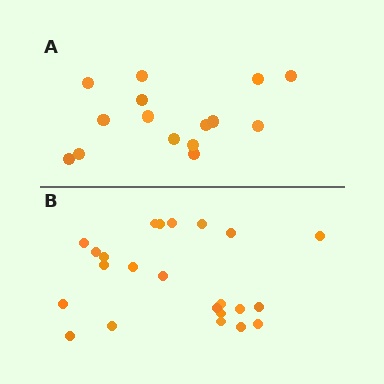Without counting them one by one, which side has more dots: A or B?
Region B (the bottom region) has more dots.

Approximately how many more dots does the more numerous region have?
Region B has roughly 8 or so more dots than region A.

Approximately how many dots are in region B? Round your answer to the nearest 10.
About 20 dots. (The exact count is 23, which rounds to 20.)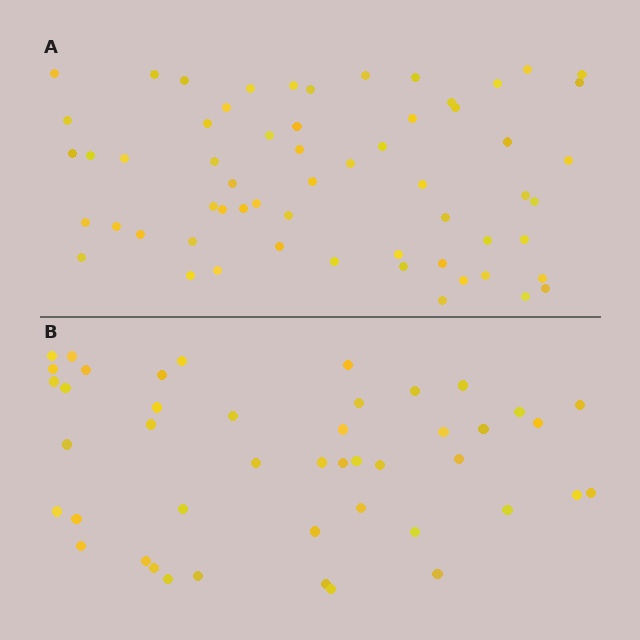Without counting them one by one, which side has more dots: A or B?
Region A (the top region) has more dots.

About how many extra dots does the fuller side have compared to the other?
Region A has approximately 15 more dots than region B.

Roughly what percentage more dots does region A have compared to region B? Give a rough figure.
About 35% more.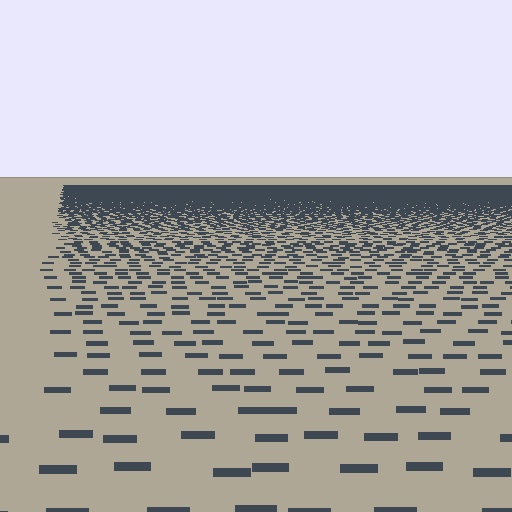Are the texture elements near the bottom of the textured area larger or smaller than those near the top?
Larger. Near the bottom, elements are closer to the viewer and appear at a bigger on-screen size.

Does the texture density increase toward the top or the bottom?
Density increases toward the top.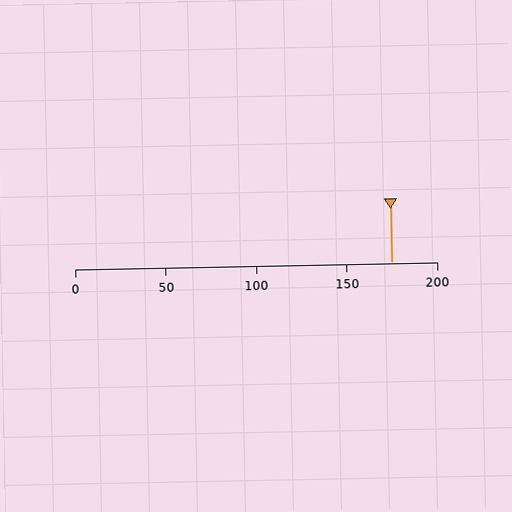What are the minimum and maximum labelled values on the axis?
The axis runs from 0 to 200.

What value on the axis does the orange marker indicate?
The marker indicates approximately 175.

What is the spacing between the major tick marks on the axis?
The major ticks are spaced 50 apart.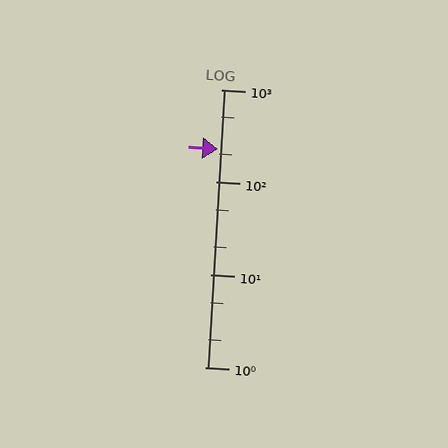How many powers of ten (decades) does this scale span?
The scale spans 3 decades, from 1 to 1000.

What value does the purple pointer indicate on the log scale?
The pointer indicates approximately 230.